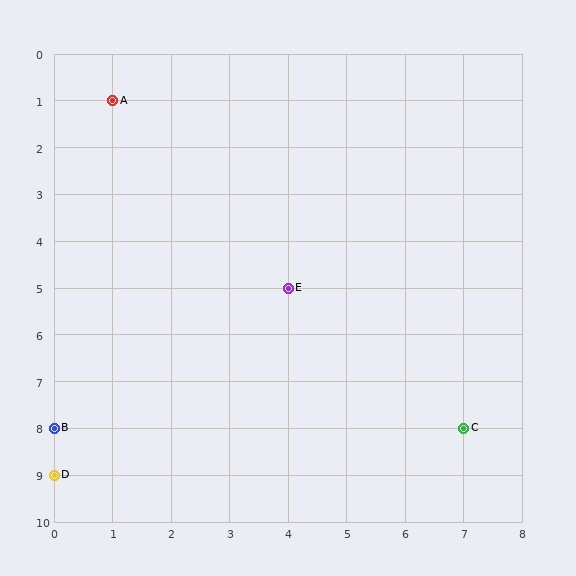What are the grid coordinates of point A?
Point A is at grid coordinates (1, 1).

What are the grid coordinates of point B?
Point B is at grid coordinates (0, 8).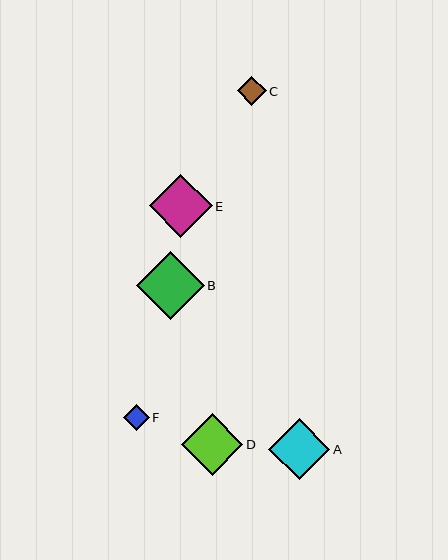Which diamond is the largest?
Diamond B is the largest with a size of approximately 68 pixels.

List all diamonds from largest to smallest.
From largest to smallest: B, E, D, A, C, F.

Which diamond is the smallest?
Diamond F is the smallest with a size of approximately 26 pixels.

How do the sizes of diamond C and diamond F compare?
Diamond C and diamond F are approximately the same size.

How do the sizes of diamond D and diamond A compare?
Diamond D and diamond A are approximately the same size.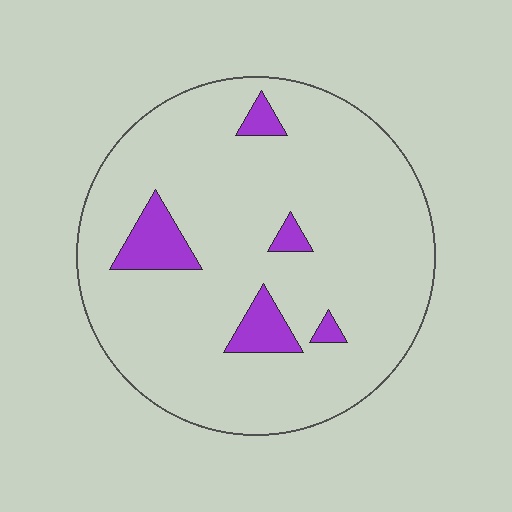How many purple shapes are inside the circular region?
5.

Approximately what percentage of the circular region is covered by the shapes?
Approximately 10%.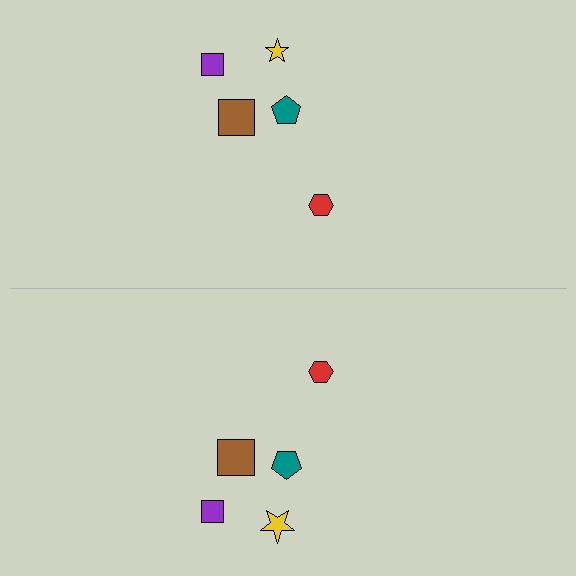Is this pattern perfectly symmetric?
No, the pattern is not perfectly symmetric. The yellow star on the bottom side has a different size than its mirror counterpart.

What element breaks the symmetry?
The yellow star on the bottom side has a different size than its mirror counterpart.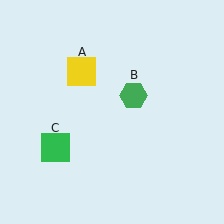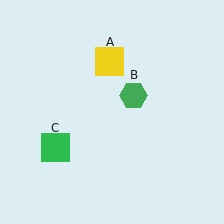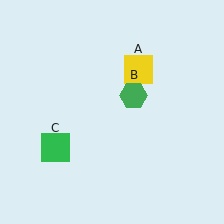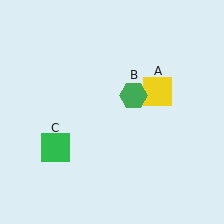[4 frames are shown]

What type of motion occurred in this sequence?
The yellow square (object A) rotated clockwise around the center of the scene.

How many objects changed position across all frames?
1 object changed position: yellow square (object A).